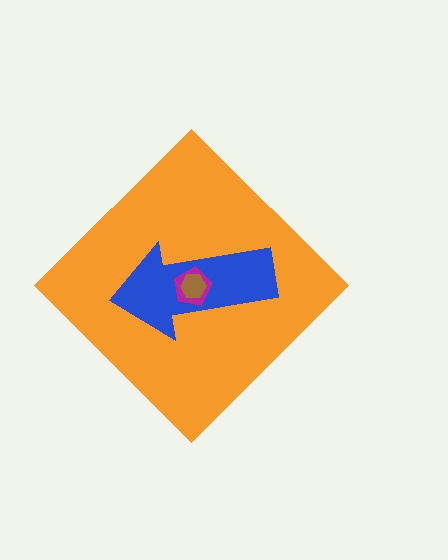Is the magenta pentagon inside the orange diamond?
Yes.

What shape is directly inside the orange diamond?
The blue arrow.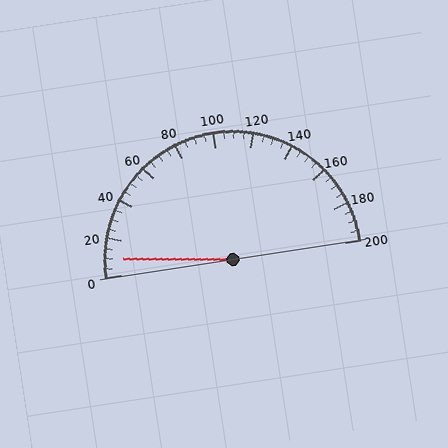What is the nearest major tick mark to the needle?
The nearest major tick mark is 0.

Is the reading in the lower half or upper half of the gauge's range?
The reading is in the lower half of the range (0 to 200).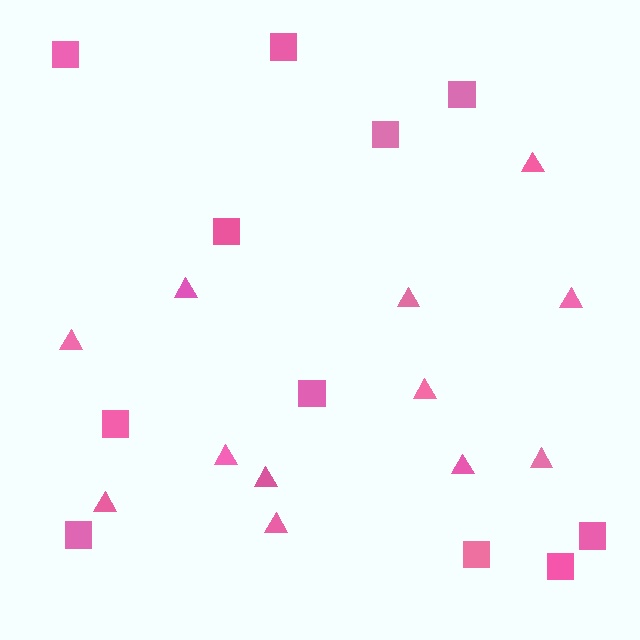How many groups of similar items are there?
There are 2 groups: one group of triangles (12) and one group of squares (11).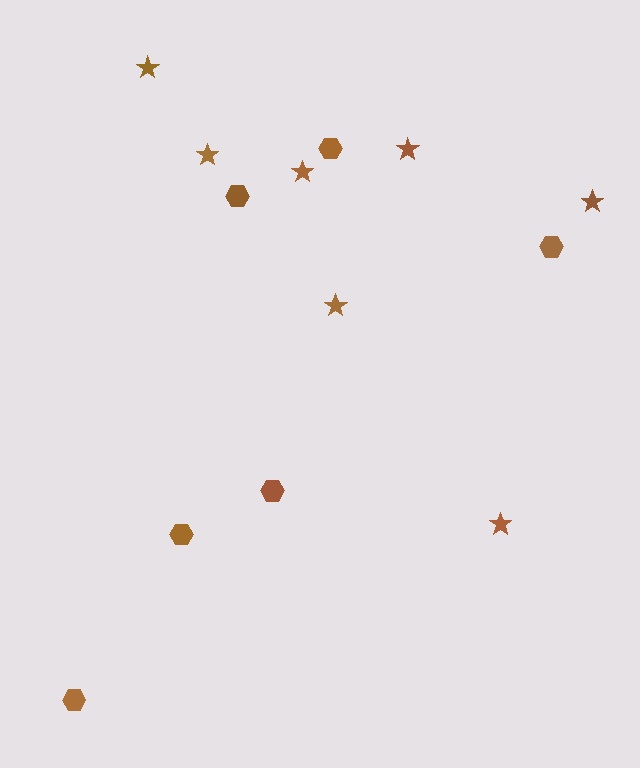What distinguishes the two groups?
There are 2 groups: one group of stars (7) and one group of hexagons (6).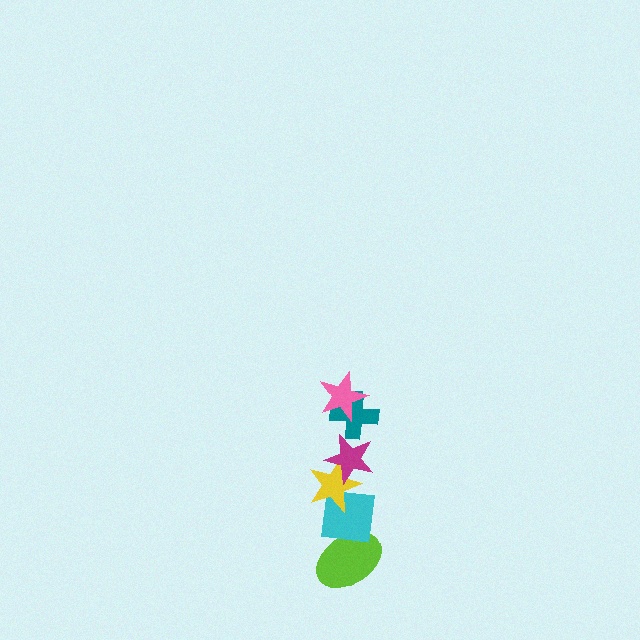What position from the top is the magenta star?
The magenta star is 3rd from the top.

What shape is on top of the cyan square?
The yellow star is on top of the cyan square.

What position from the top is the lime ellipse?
The lime ellipse is 6th from the top.